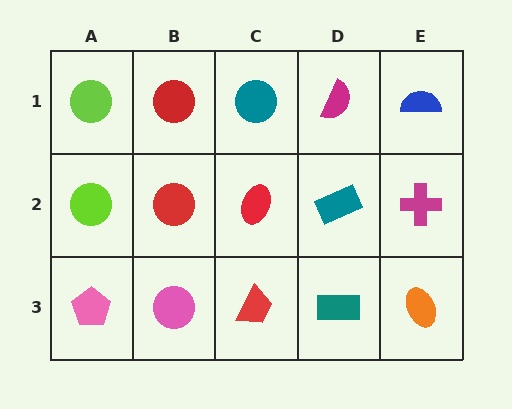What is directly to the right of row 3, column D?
An orange ellipse.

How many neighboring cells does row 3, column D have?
3.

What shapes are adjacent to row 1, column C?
A red ellipse (row 2, column C), a red circle (row 1, column B), a magenta semicircle (row 1, column D).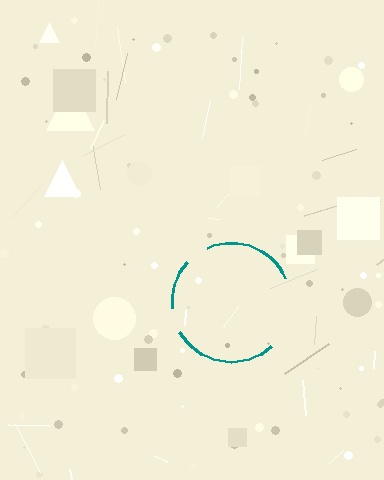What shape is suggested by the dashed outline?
The dashed outline suggests a circle.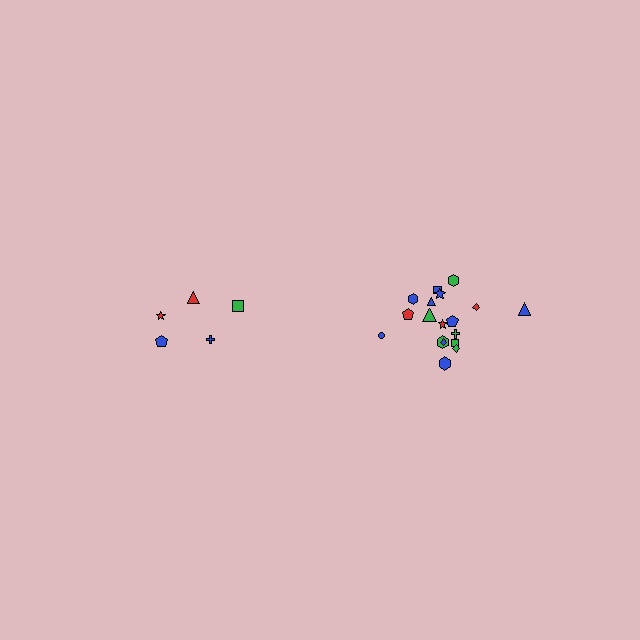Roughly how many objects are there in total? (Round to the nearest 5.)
Roughly 25 objects in total.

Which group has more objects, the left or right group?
The right group.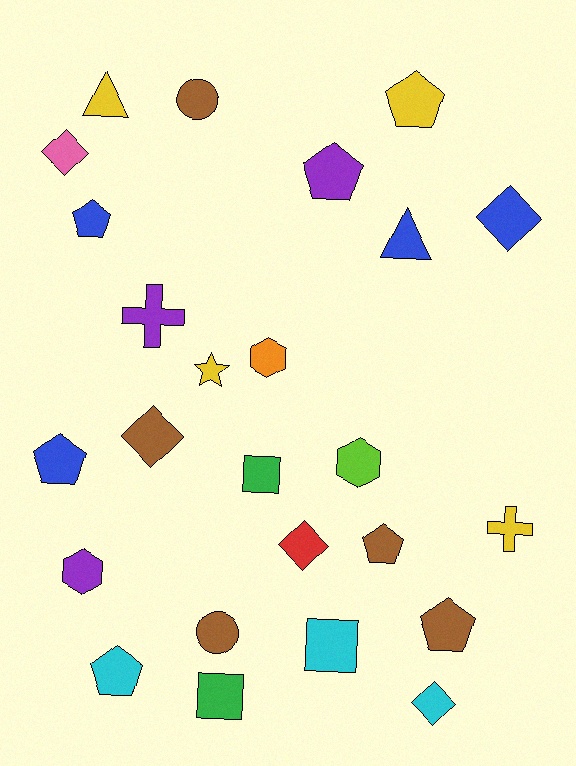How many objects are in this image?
There are 25 objects.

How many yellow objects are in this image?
There are 4 yellow objects.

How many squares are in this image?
There are 3 squares.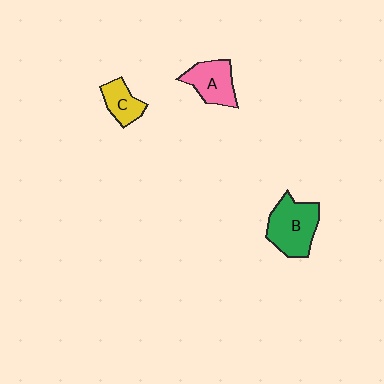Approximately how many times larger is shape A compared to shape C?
Approximately 1.4 times.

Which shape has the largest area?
Shape B (green).